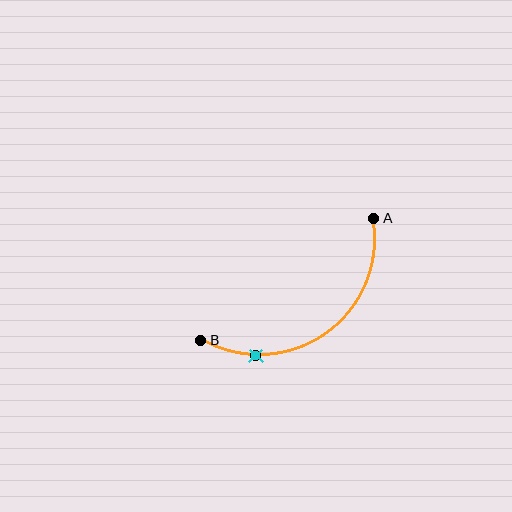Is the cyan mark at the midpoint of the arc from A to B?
No. The cyan mark lies on the arc but is closer to endpoint B. The arc midpoint would be at the point on the curve equidistant along the arc from both A and B.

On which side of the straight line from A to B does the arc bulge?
The arc bulges below and to the right of the straight line connecting A and B.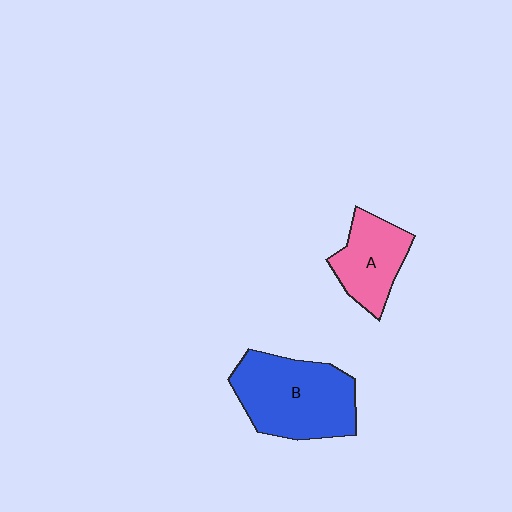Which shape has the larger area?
Shape B (blue).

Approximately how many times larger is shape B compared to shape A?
Approximately 1.7 times.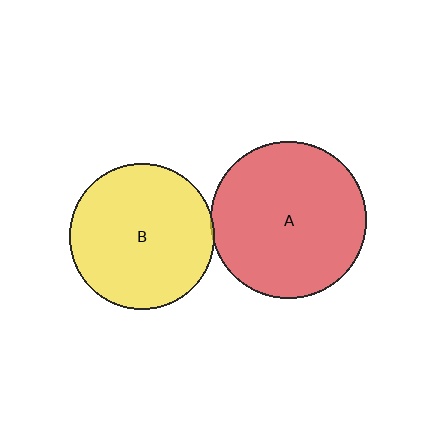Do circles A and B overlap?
Yes.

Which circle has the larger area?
Circle A (red).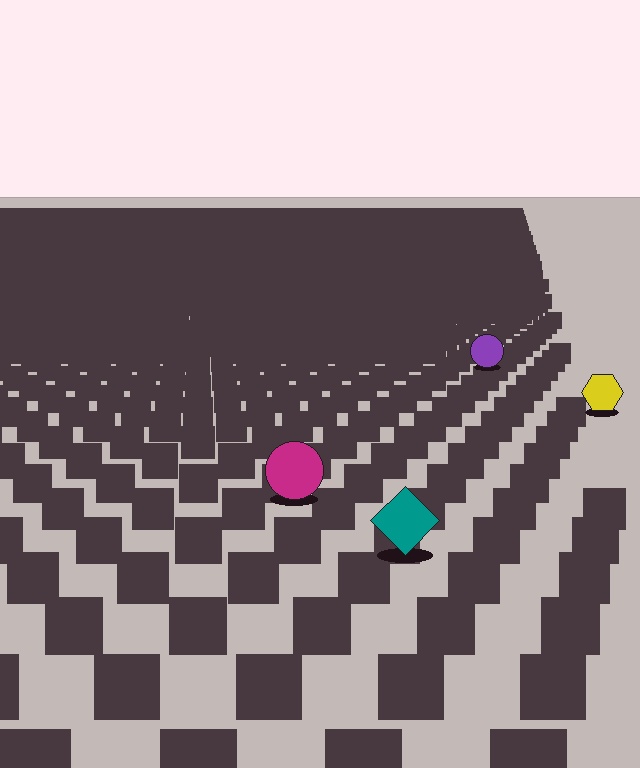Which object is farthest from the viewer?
The purple circle is farthest from the viewer. It appears smaller and the ground texture around it is denser.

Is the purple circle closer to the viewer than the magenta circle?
No. The magenta circle is closer — you can tell from the texture gradient: the ground texture is coarser near it.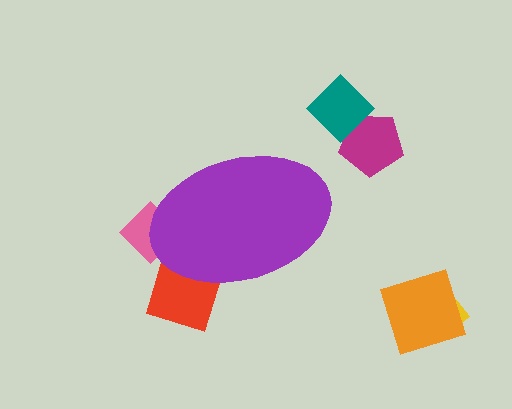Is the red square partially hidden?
Yes, the red square is partially hidden behind the purple ellipse.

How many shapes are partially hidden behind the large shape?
2 shapes are partially hidden.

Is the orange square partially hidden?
No, the orange square is fully visible.